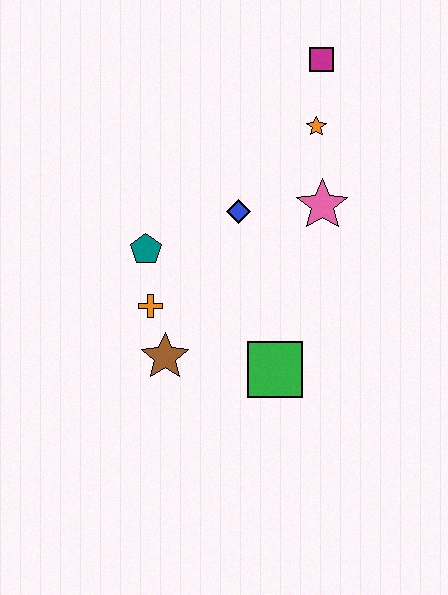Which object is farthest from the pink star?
The brown star is farthest from the pink star.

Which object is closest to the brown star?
The orange cross is closest to the brown star.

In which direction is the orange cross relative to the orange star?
The orange cross is below the orange star.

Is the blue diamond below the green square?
No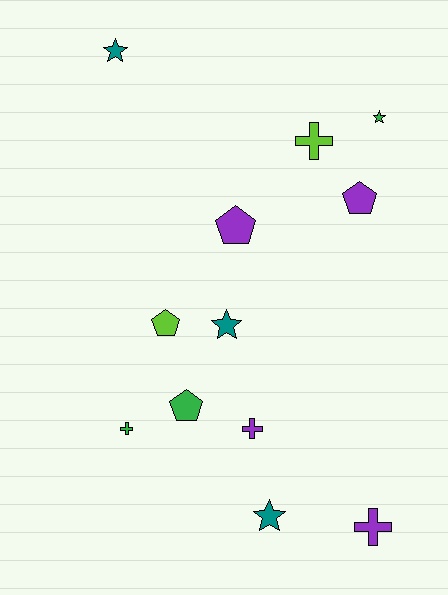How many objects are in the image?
There are 12 objects.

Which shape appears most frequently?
Cross, with 4 objects.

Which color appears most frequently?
Purple, with 4 objects.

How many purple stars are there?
There are no purple stars.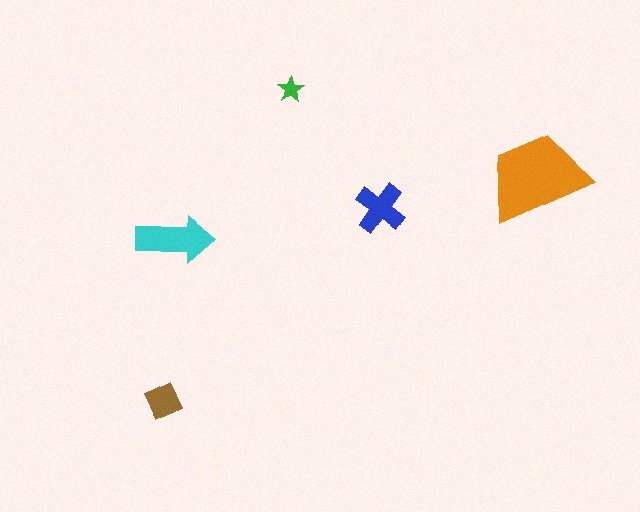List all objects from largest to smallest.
The orange trapezoid, the cyan arrow, the blue cross, the brown square, the green star.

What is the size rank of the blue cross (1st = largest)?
3rd.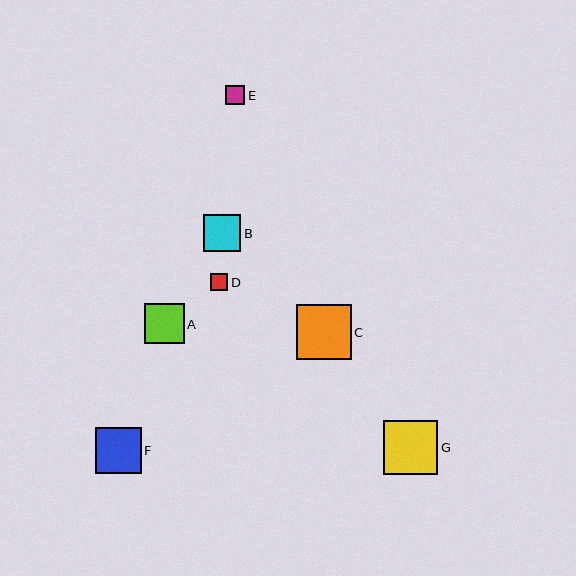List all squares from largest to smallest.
From largest to smallest: C, G, F, A, B, E, D.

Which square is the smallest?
Square D is the smallest with a size of approximately 18 pixels.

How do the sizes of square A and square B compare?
Square A and square B are approximately the same size.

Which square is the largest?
Square C is the largest with a size of approximately 55 pixels.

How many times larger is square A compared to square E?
Square A is approximately 2.0 times the size of square E.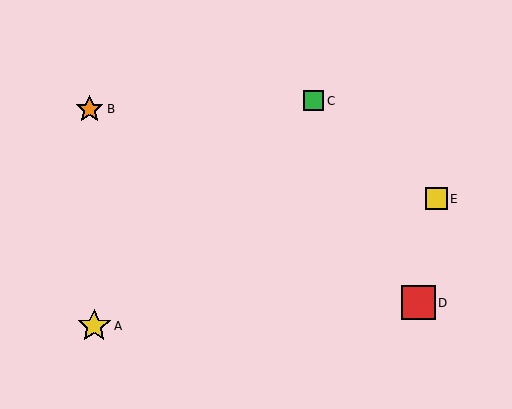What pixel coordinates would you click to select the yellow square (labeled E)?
Click at (436, 199) to select the yellow square E.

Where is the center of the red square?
The center of the red square is at (419, 303).